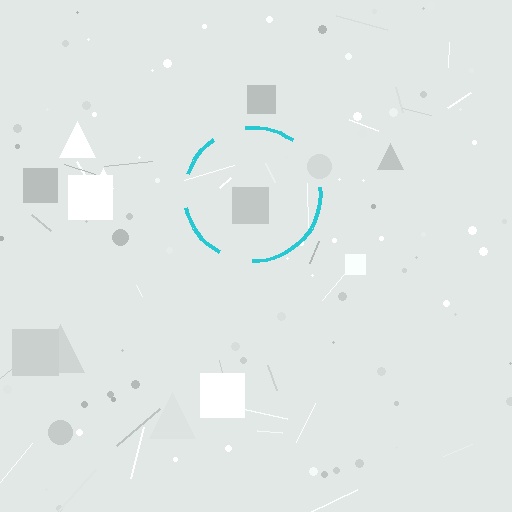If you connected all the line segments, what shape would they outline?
They would outline a circle.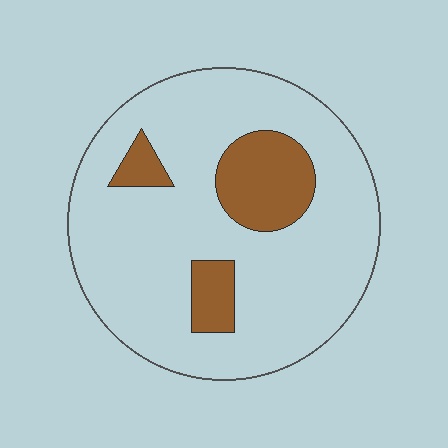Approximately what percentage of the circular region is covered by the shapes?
Approximately 15%.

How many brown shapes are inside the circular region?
3.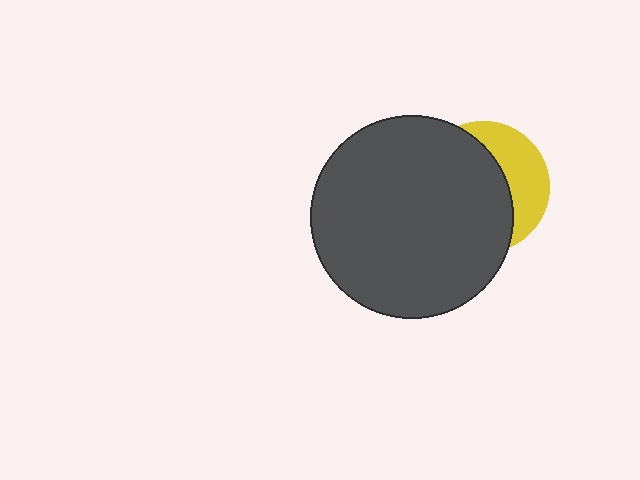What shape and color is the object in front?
The object in front is a dark gray circle.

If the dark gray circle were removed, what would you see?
You would see the complete yellow circle.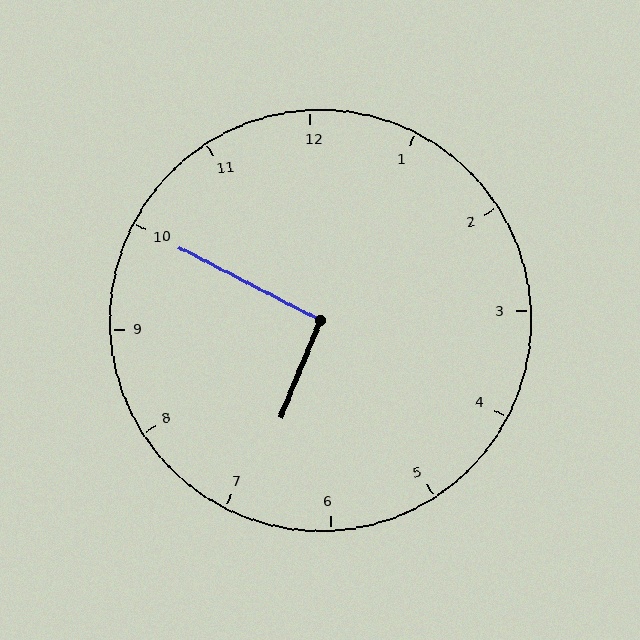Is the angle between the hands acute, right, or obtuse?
It is right.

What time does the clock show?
6:50.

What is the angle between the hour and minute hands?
Approximately 95 degrees.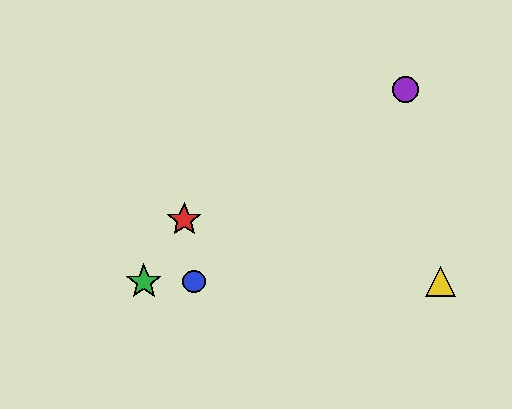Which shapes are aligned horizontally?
The blue circle, the green star, the yellow triangle are aligned horizontally.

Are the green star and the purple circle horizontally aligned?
No, the green star is at y≈282 and the purple circle is at y≈89.